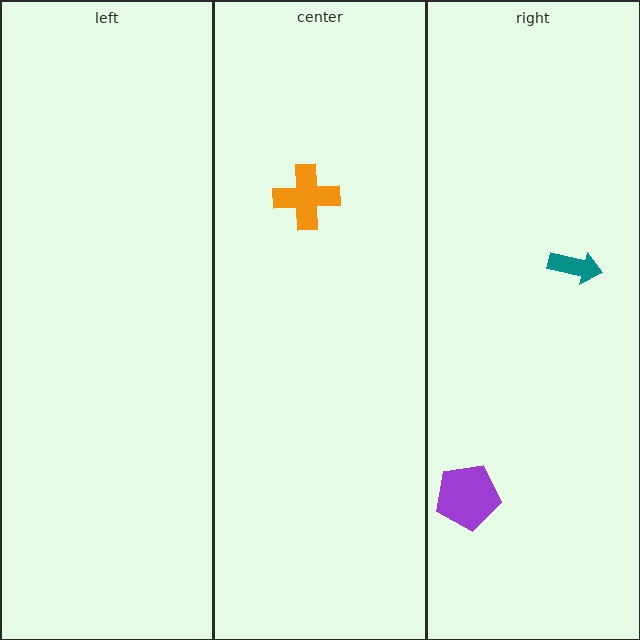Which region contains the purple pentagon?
The right region.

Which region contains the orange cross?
The center region.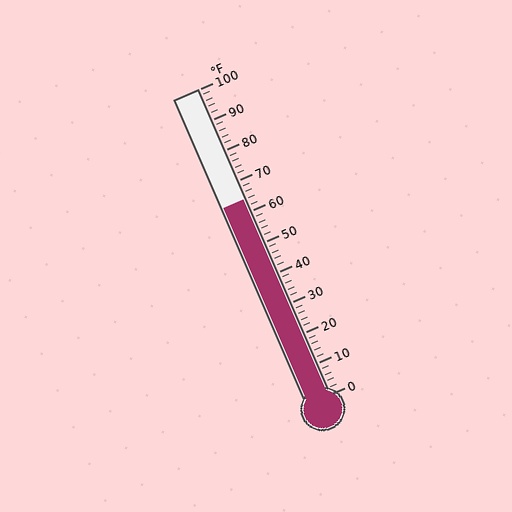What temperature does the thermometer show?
The thermometer shows approximately 64°F.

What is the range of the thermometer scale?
The thermometer scale ranges from 0°F to 100°F.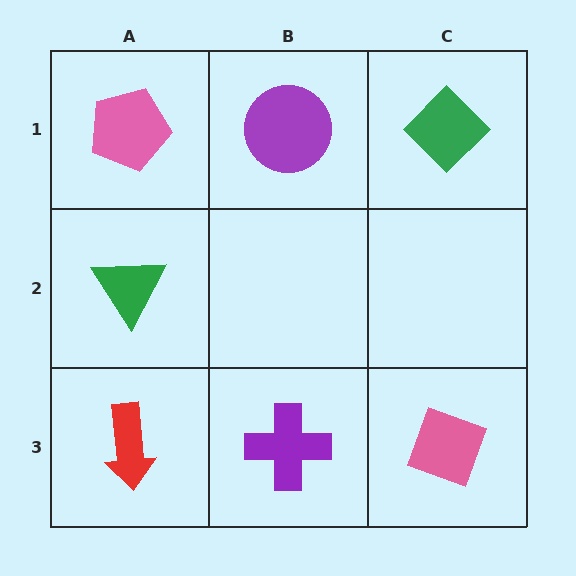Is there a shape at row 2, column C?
No, that cell is empty.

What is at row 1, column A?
A pink pentagon.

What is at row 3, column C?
A pink diamond.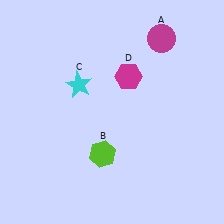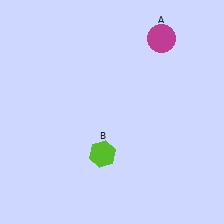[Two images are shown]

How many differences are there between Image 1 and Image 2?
There are 2 differences between the two images.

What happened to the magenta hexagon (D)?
The magenta hexagon (D) was removed in Image 2. It was in the top-right area of Image 1.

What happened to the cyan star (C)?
The cyan star (C) was removed in Image 2. It was in the top-left area of Image 1.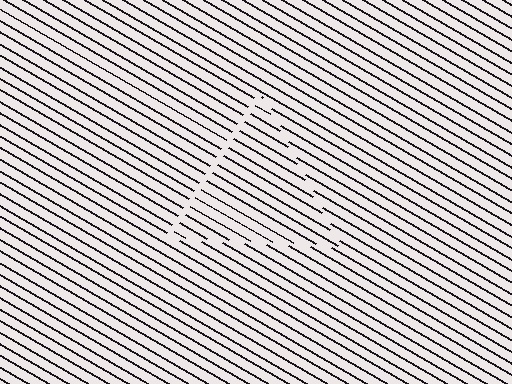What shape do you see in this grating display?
An illusory triangle. The interior of the shape contains the same grating, shifted by half a period — the contour is defined by the phase discontinuity where line-ends from the inner and outer gratings abut.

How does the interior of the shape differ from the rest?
The interior of the shape contains the same grating, shifted by half a period — the contour is defined by the phase discontinuity where line-ends from the inner and outer gratings abut.